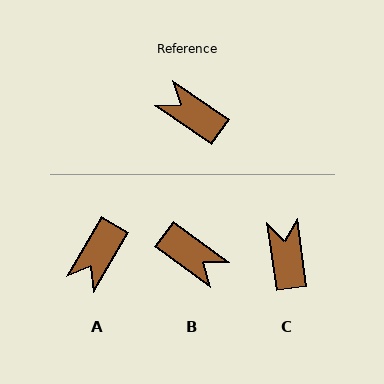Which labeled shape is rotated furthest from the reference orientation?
B, about 178 degrees away.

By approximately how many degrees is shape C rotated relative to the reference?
Approximately 48 degrees clockwise.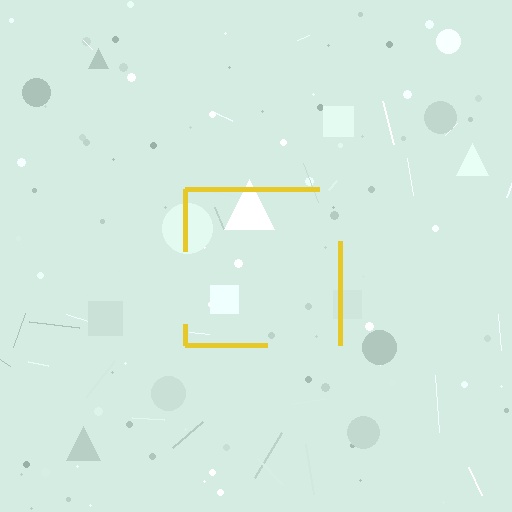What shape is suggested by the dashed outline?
The dashed outline suggests a square.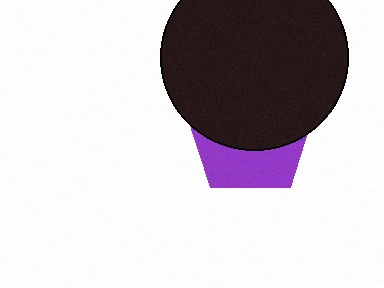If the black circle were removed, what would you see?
You would see the complete purple pentagon.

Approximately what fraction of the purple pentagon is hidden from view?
Roughly 64% of the purple pentagon is hidden behind the black circle.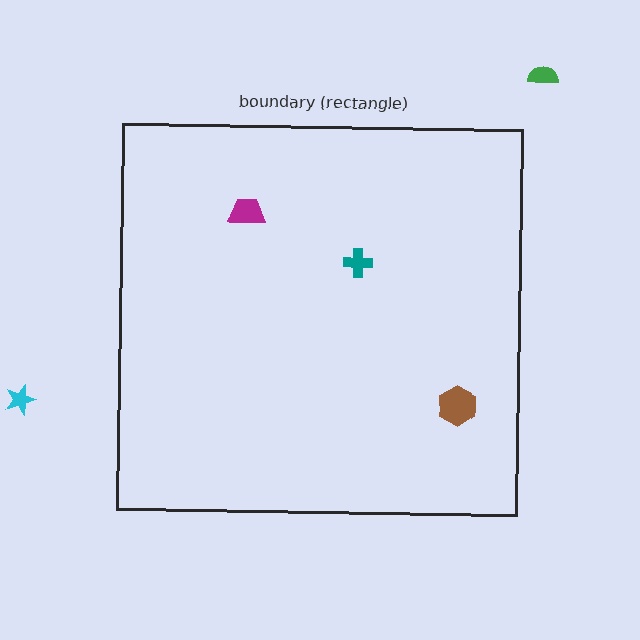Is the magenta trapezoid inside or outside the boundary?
Inside.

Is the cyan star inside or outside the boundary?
Outside.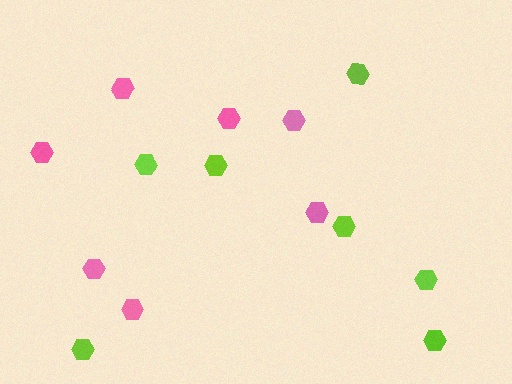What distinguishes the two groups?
There are 2 groups: one group of lime hexagons (7) and one group of pink hexagons (7).